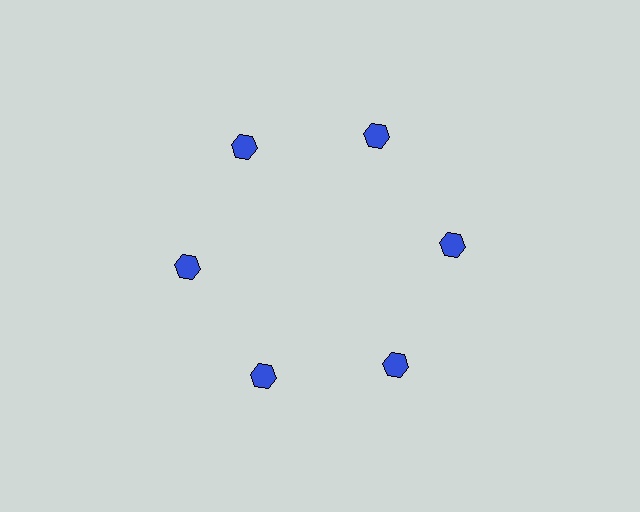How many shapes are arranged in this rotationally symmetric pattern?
There are 6 shapes, arranged in 6 groups of 1.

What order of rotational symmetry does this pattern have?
This pattern has 6-fold rotational symmetry.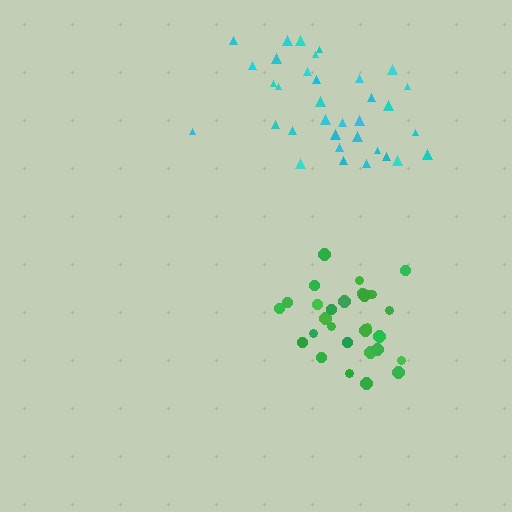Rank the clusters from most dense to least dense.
green, cyan.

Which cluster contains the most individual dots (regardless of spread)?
Cyan (34).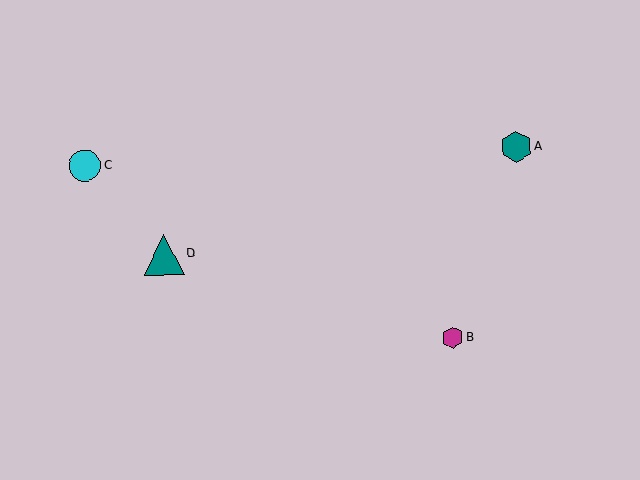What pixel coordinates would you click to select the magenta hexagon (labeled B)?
Click at (453, 337) to select the magenta hexagon B.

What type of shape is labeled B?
Shape B is a magenta hexagon.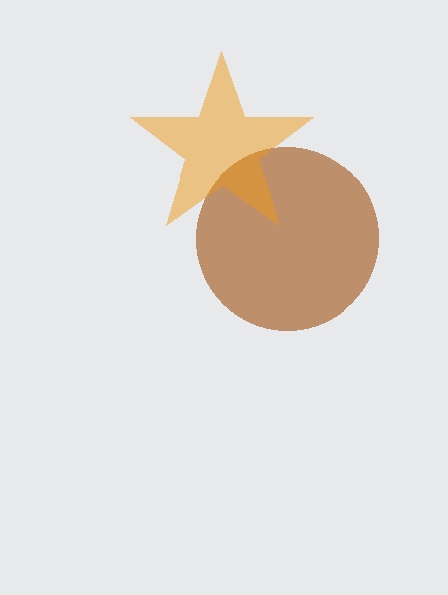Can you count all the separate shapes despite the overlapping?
Yes, there are 2 separate shapes.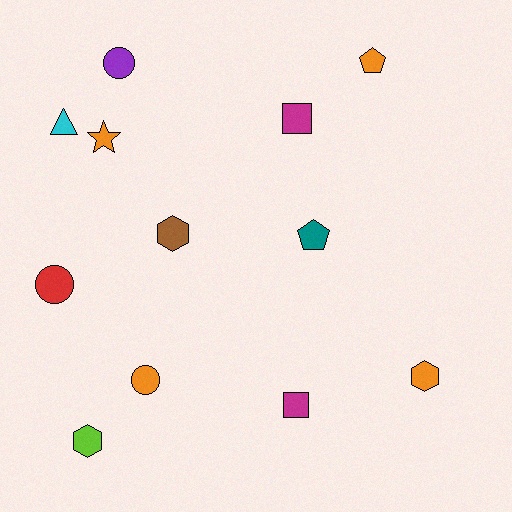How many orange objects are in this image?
There are 4 orange objects.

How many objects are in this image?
There are 12 objects.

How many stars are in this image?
There is 1 star.